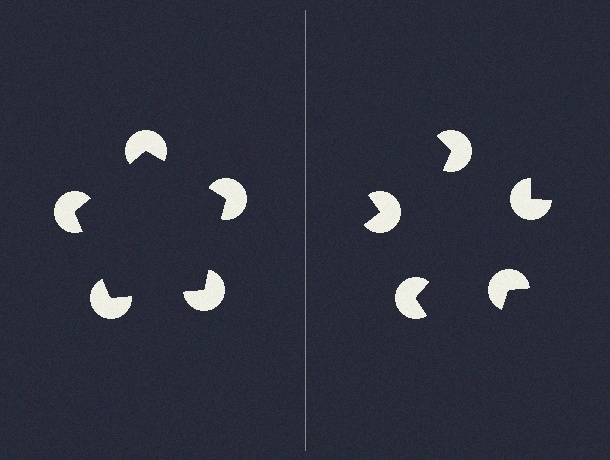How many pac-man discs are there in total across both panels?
10 — 5 on each side.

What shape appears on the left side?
An illusory pentagon.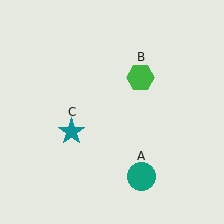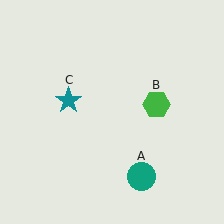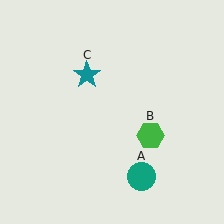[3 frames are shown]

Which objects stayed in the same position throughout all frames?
Teal circle (object A) remained stationary.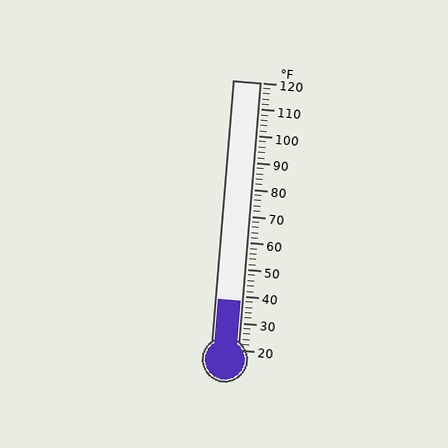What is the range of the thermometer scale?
The thermometer scale ranges from 20°F to 120°F.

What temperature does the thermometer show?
The thermometer shows approximately 38°F.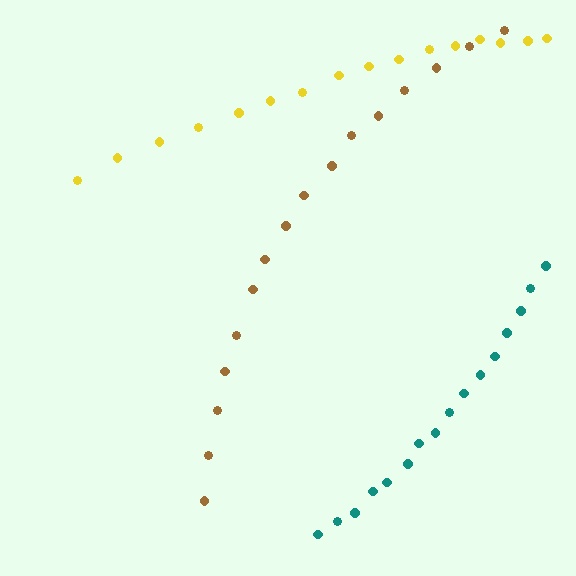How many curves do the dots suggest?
There are 3 distinct paths.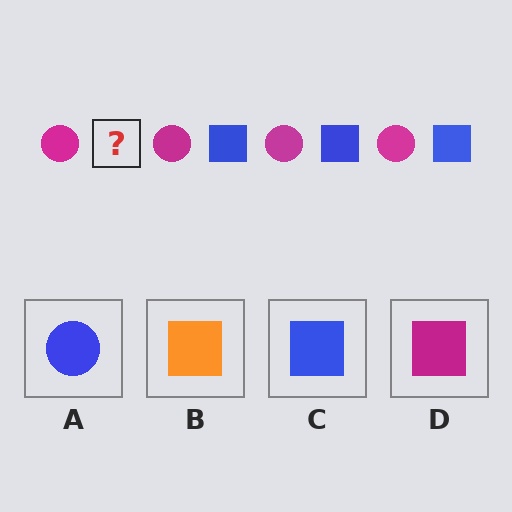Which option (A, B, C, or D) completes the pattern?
C.